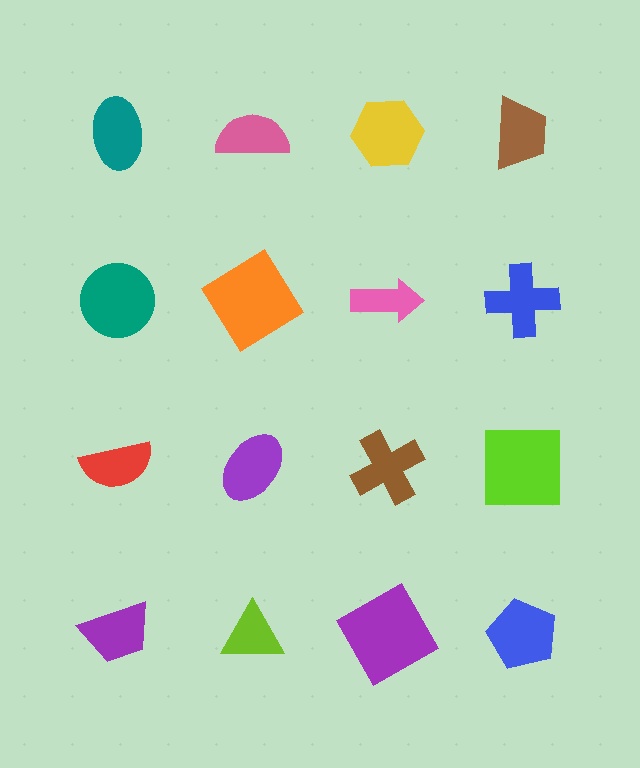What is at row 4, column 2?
A lime triangle.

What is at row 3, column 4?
A lime square.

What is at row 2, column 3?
A pink arrow.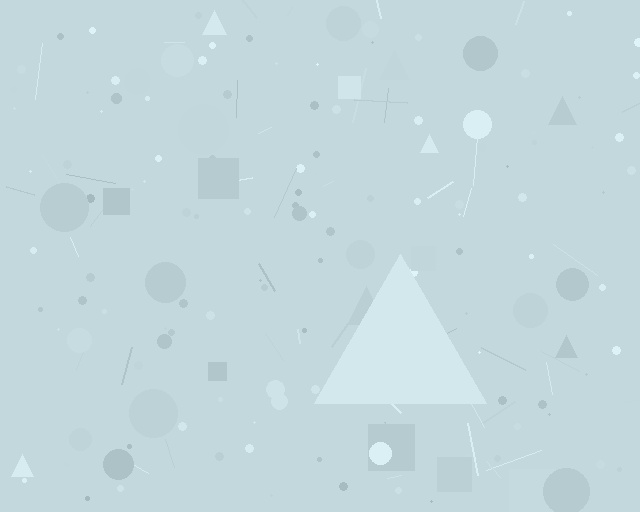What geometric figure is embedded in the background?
A triangle is embedded in the background.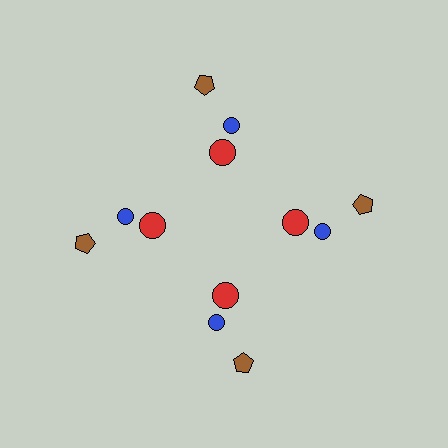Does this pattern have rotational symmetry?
Yes, this pattern has 4-fold rotational symmetry. It looks the same after rotating 90 degrees around the center.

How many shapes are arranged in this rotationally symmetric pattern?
There are 12 shapes, arranged in 4 groups of 3.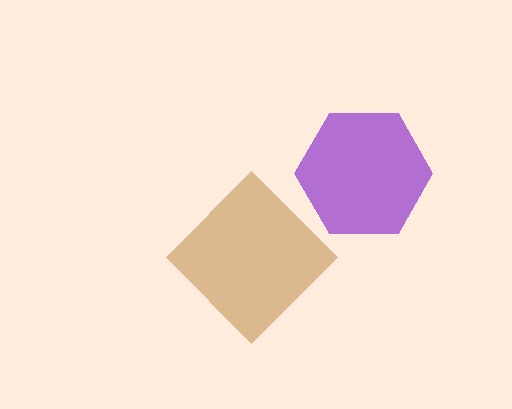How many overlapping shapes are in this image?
There are 2 overlapping shapes in the image.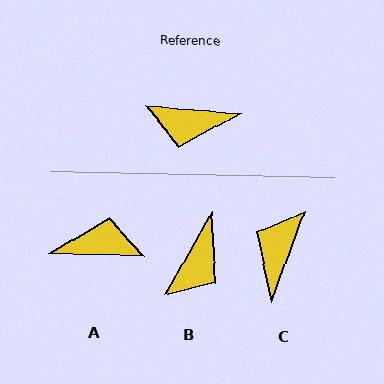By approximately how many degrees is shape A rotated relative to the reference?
Approximately 177 degrees clockwise.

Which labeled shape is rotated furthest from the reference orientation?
A, about 177 degrees away.